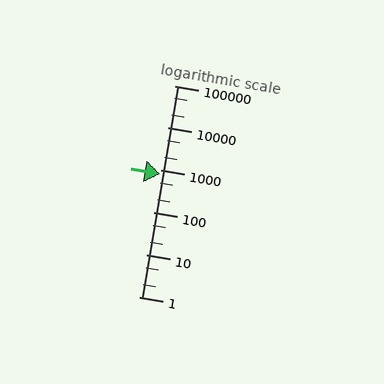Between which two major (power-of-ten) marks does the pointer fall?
The pointer is between 100 and 1000.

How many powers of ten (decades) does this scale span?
The scale spans 5 decades, from 1 to 100000.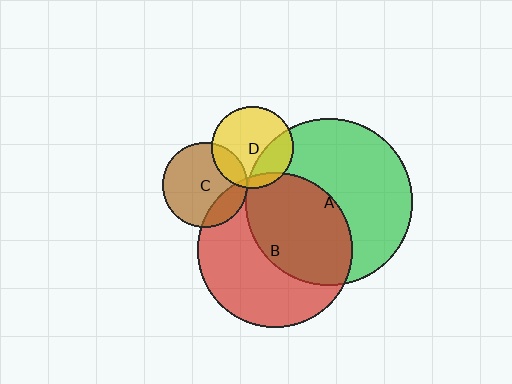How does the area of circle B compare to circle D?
Approximately 3.5 times.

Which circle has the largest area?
Circle A (green).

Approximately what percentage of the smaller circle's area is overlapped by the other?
Approximately 30%.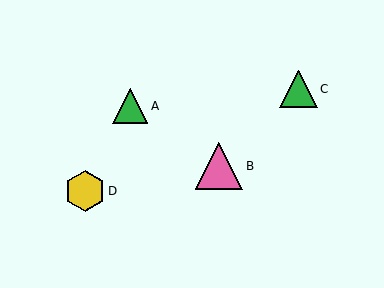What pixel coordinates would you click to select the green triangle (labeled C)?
Click at (298, 89) to select the green triangle C.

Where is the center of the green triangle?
The center of the green triangle is at (298, 89).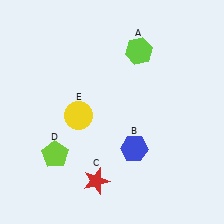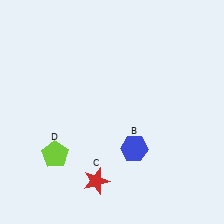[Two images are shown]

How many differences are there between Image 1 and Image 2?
There are 2 differences between the two images.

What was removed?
The lime hexagon (A), the yellow circle (E) were removed in Image 2.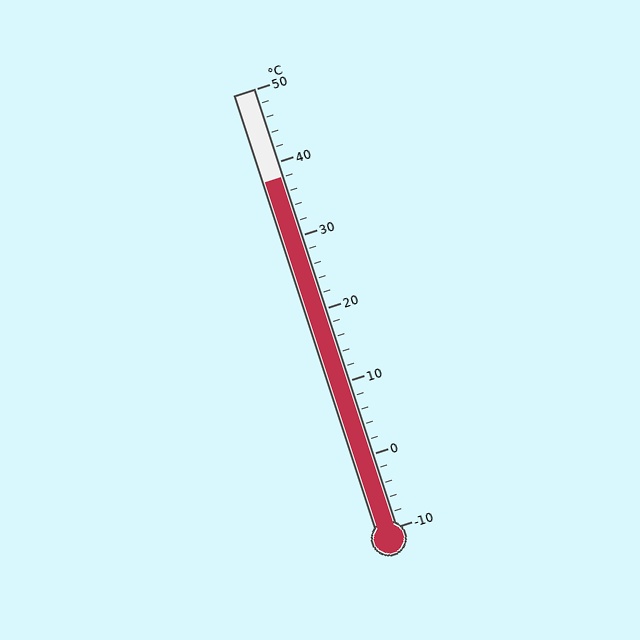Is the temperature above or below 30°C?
The temperature is above 30°C.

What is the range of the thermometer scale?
The thermometer scale ranges from -10°C to 50°C.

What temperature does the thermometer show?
The thermometer shows approximately 38°C.